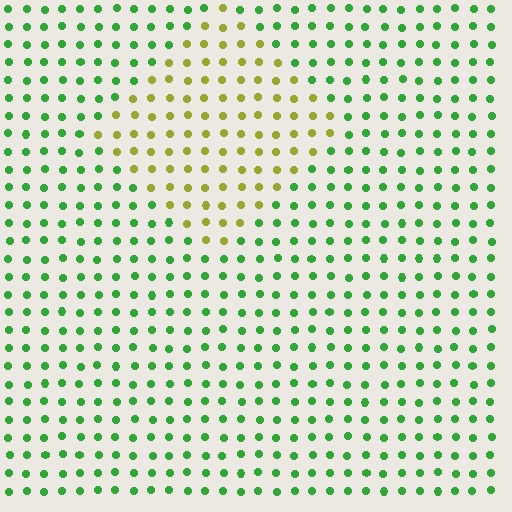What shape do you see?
I see a diamond.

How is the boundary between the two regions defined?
The boundary is defined purely by a slight shift in hue (about 57 degrees). Spacing, size, and orientation are identical on both sides.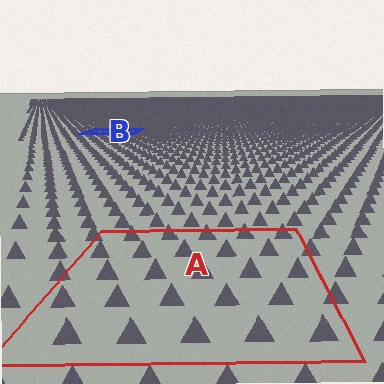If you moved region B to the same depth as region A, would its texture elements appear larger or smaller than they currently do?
They would appear larger. At a closer depth, the same texture elements are projected at a bigger on-screen size.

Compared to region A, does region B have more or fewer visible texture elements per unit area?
Region B has more texture elements per unit area — they are packed more densely because it is farther away.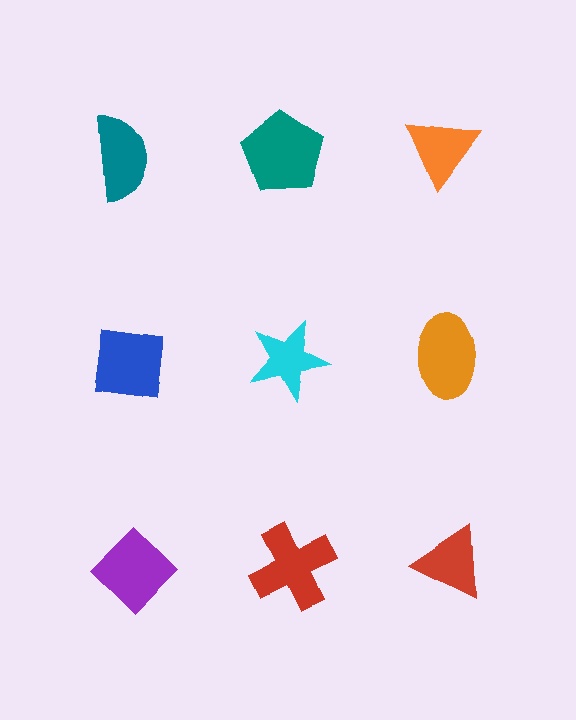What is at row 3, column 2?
A red cross.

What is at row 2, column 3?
An orange ellipse.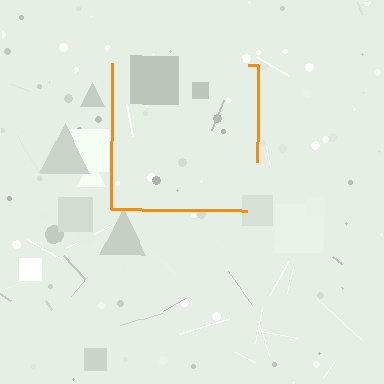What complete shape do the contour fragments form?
The contour fragments form a square.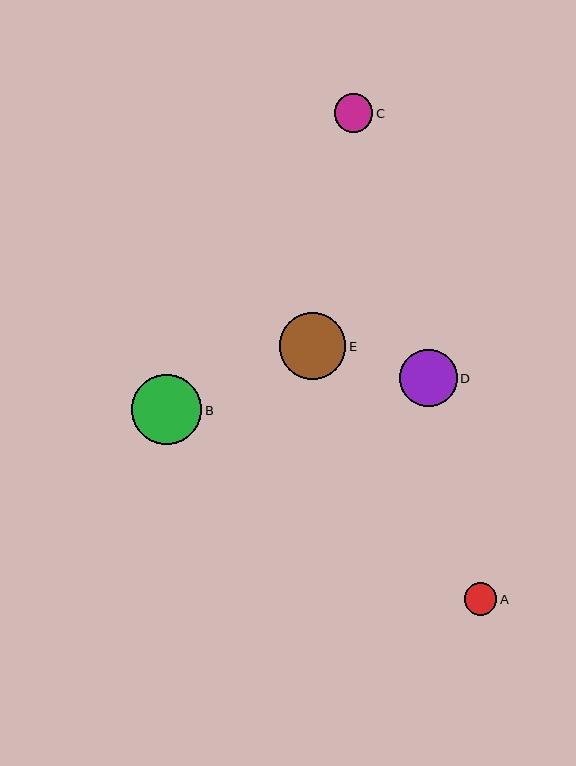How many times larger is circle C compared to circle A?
Circle C is approximately 1.2 times the size of circle A.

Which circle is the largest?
Circle B is the largest with a size of approximately 70 pixels.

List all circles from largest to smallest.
From largest to smallest: B, E, D, C, A.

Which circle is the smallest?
Circle A is the smallest with a size of approximately 32 pixels.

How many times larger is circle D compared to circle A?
Circle D is approximately 1.8 times the size of circle A.